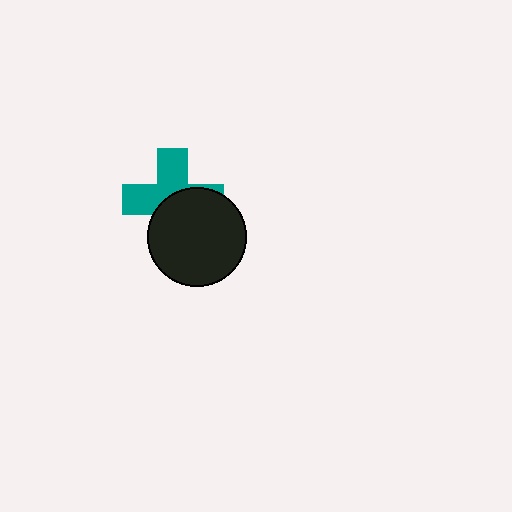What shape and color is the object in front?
The object in front is a black circle.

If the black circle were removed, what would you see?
You would see the complete teal cross.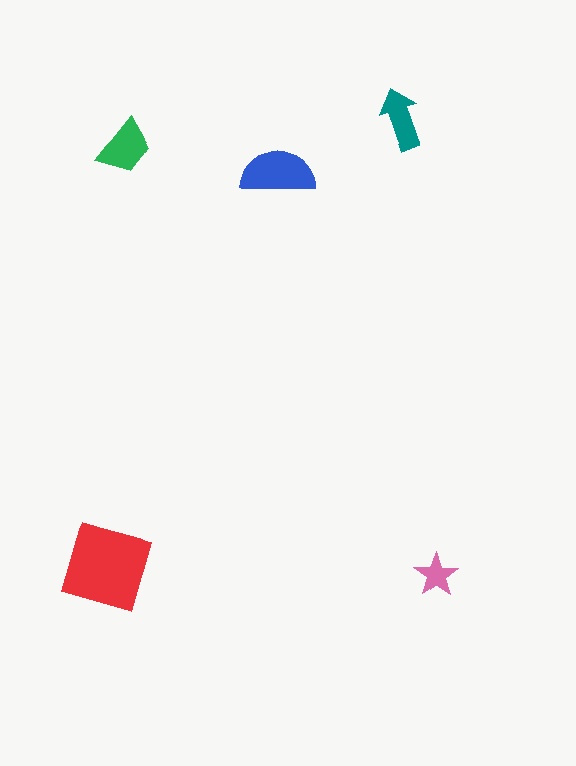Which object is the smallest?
The pink star.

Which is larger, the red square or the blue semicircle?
The red square.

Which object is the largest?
The red square.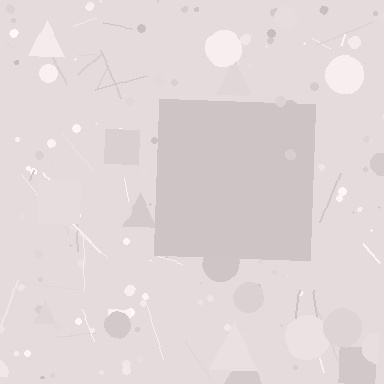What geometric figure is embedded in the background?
A square is embedded in the background.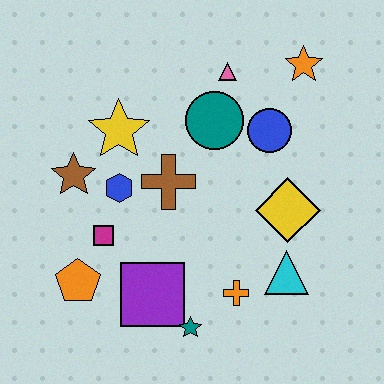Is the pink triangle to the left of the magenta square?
No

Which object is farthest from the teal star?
The orange star is farthest from the teal star.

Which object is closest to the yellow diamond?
The cyan triangle is closest to the yellow diamond.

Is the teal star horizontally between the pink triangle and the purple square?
Yes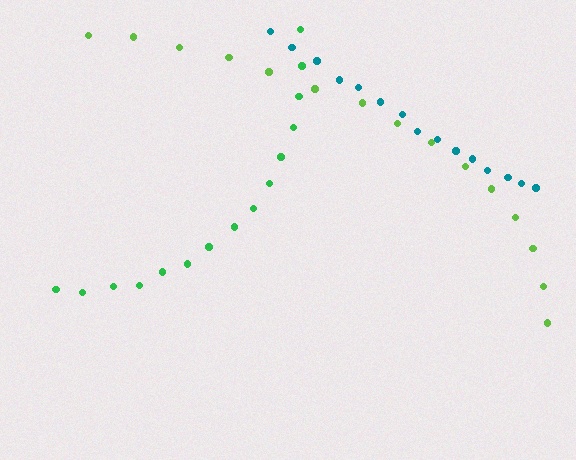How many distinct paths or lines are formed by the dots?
There are 3 distinct paths.